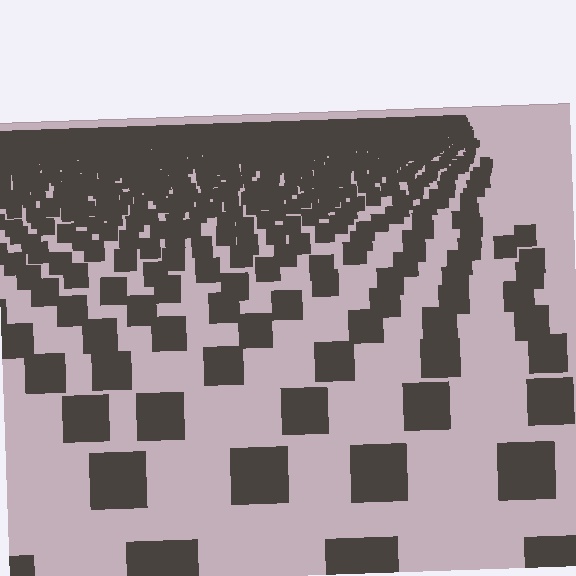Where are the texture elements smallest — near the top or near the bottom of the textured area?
Near the top.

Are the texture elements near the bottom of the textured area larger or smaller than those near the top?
Larger. Near the bottom, elements are closer to the viewer and appear at a bigger on-screen size.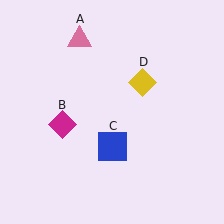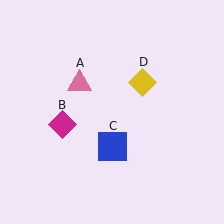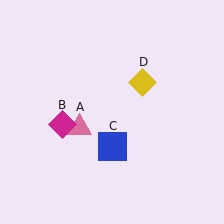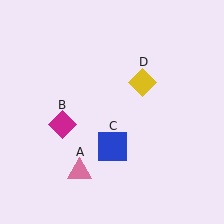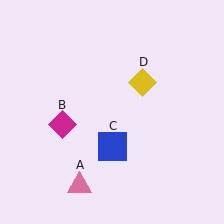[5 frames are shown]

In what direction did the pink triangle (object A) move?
The pink triangle (object A) moved down.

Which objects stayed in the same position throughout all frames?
Magenta diamond (object B) and blue square (object C) and yellow diamond (object D) remained stationary.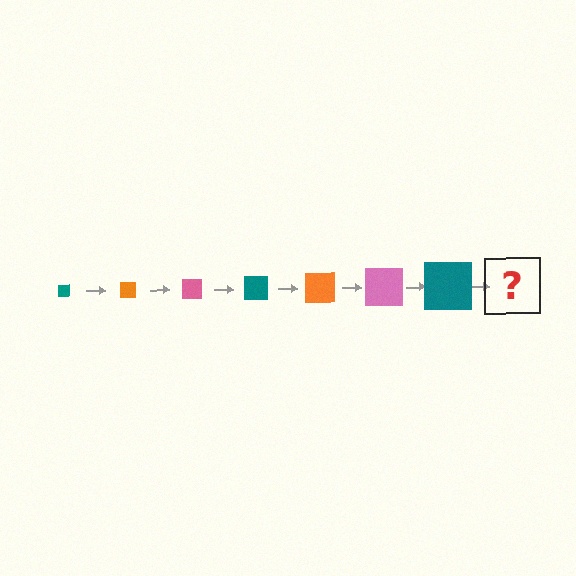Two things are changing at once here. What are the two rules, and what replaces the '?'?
The two rules are that the square grows larger each step and the color cycles through teal, orange, and pink. The '?' should be an orange square, larger than the previous one.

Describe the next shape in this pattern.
It should be an orange square, larger than the previous one.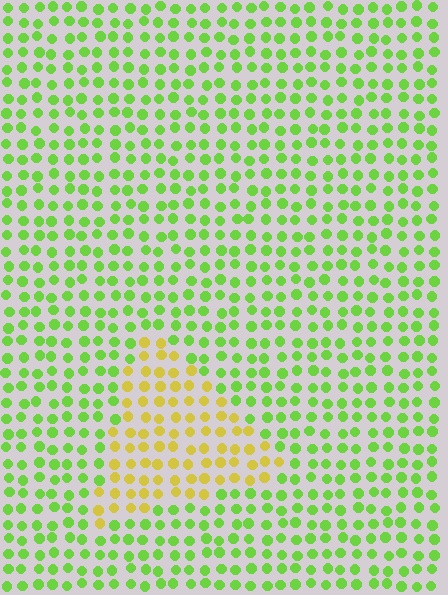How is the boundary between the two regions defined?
The boundary is defined purely by a slight shift in hue (about 49 degrees). Spacing, size, and orientation are identical on both sides.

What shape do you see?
I see a triangle.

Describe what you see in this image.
The image is filled with small lime elements in a uniform arrangement. A triangle-shaped region is visible where the elements are tinted to a slightly different hue, forming a subtle color boundary.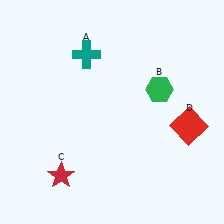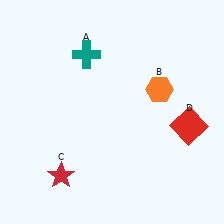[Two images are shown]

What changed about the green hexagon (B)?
In Image 1, B is green. In Image 2, it changed to orange.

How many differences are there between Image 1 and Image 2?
There is 1 difference between the two images.